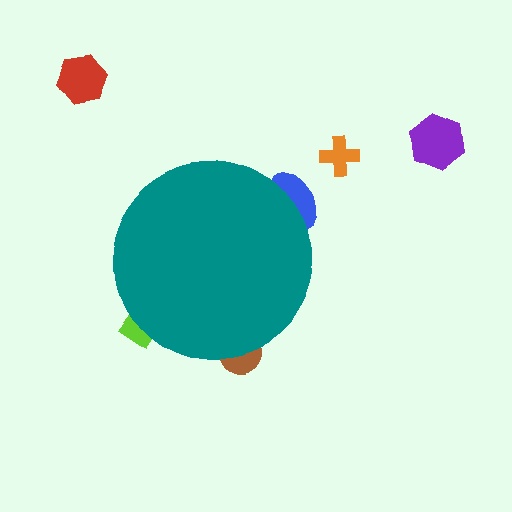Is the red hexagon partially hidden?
No, the red hexagon is fully visible.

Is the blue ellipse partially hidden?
Yes, the blue ellipse is partially hidden behind the teal circle.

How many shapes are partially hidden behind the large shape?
3 shapes are partially hidden.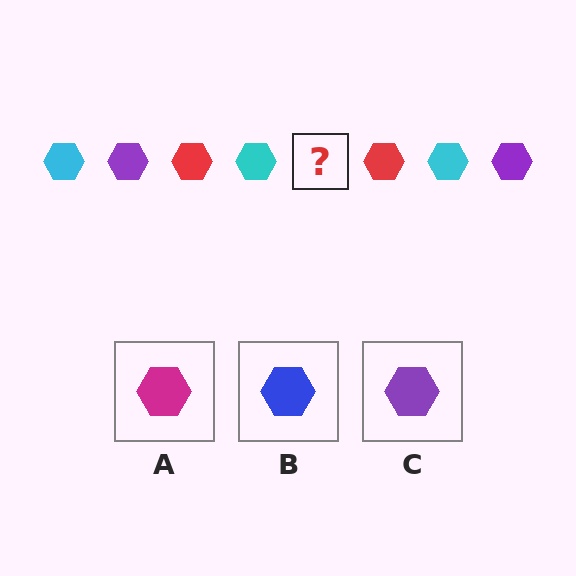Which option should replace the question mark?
Option C.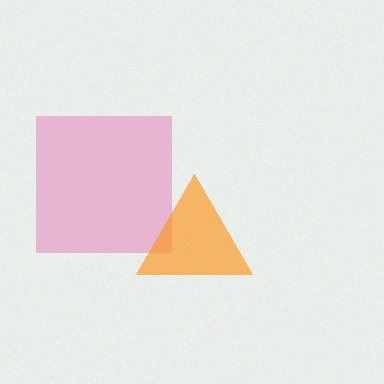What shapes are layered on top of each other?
The layered shapes are: a pink square, an orange triangle.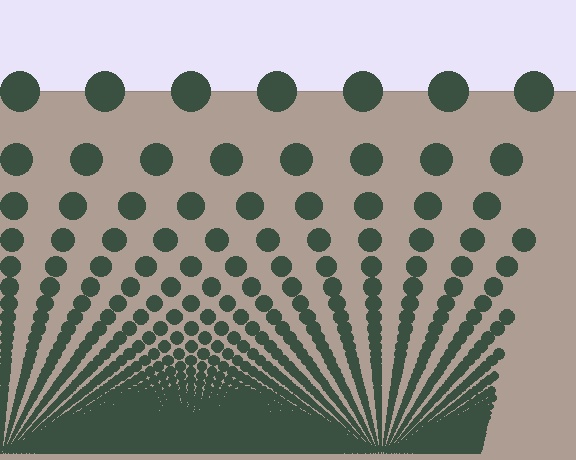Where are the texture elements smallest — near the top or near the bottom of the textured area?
Near the bottom.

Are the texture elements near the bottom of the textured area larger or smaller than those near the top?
Smaller. The gradient is inverted — elements near the bottom are smaller and denser.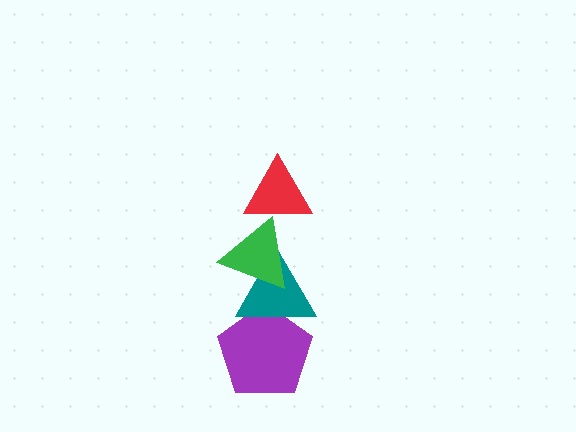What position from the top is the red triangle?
The red triangle is 1st from the top.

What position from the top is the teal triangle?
The teal triangle is 3rd from the top.